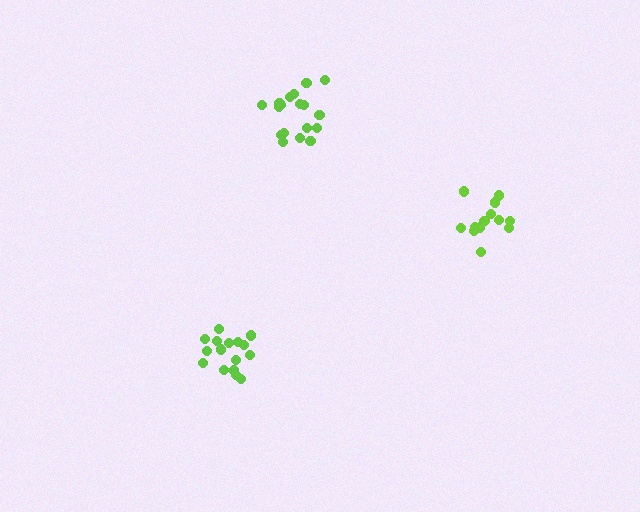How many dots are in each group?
Group 1: 18 dots, Group 2: 13 dots, Group 3: 16 dots (47 total).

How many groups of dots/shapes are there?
There are 3 groups.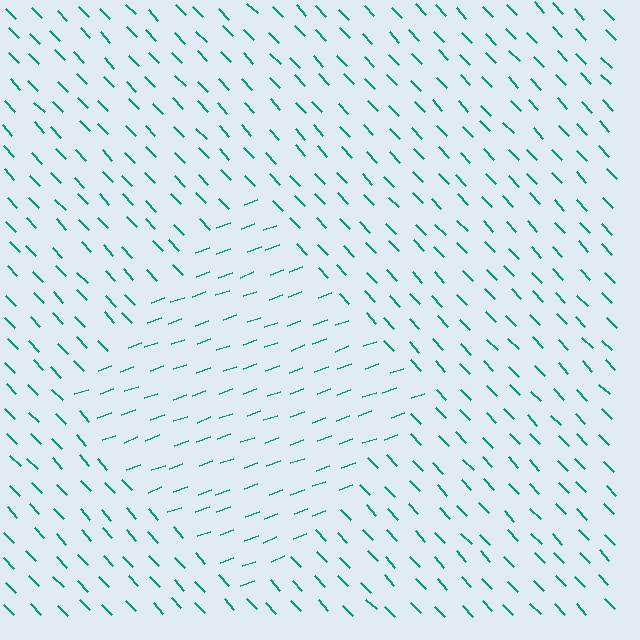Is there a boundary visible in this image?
Yes, there is a texture boundary formed by a change in line orientation.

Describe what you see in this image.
The image is filled with small teal line segments. A diamond region in the image has lines oriented differently from the surrounding lines, creating a visible texture boundary.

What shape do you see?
I see a diamond.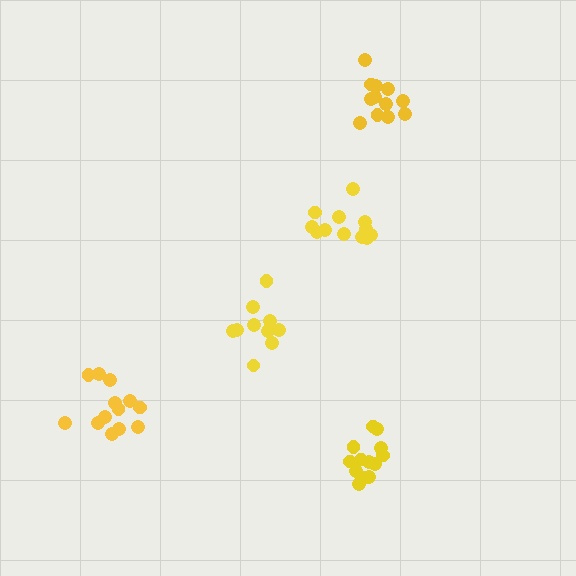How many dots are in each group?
Group 1: 12 dots, Group 2: 12 dots, Group 3: 13 dots, Group 4: 13 dots, Group 5: 10 dots (60 total).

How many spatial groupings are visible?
There are 5 spatial groupings.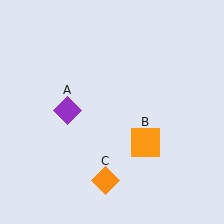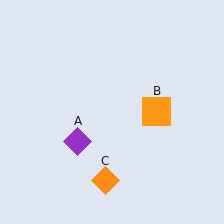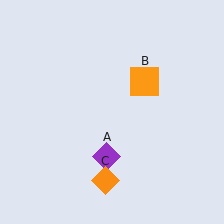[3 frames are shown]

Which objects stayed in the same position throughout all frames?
Orange diamond (object C) remained stationary.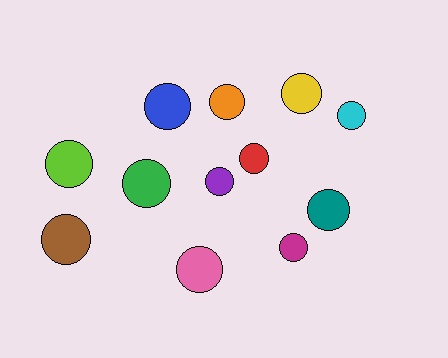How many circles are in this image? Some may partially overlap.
There are 12 circles.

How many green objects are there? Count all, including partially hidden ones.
There is 1 green object.